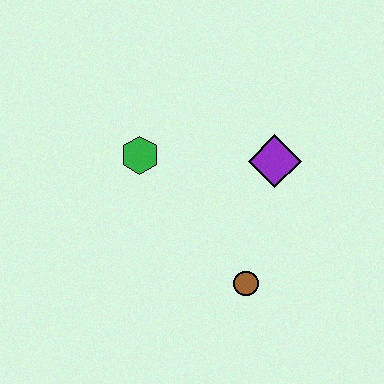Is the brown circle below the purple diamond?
Yes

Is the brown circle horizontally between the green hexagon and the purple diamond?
Yes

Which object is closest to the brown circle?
The purple diamond is closest to the brown circle.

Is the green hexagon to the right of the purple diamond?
No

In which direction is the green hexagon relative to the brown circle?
The green hexagon is above the brown circle.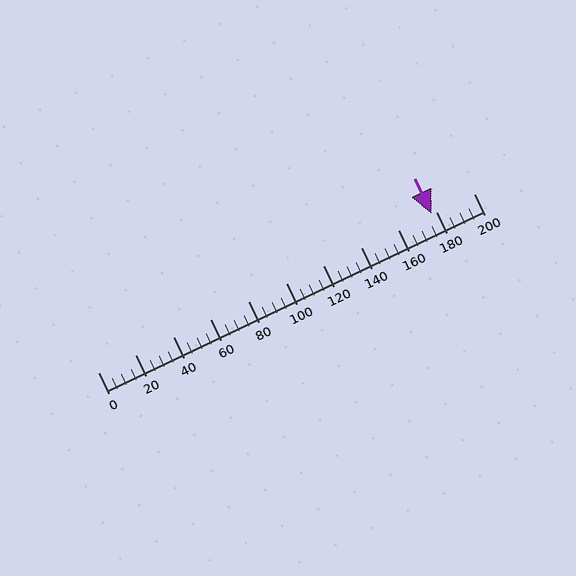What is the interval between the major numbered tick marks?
The major tick marks are spaced 20 units apart.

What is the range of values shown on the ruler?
The ruler shows values from 0 to 200.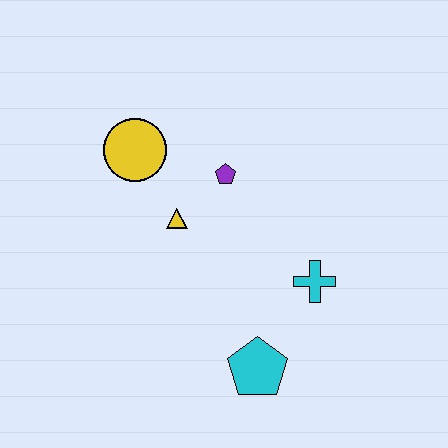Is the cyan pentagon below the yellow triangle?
Yes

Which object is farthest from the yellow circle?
The cyan pentagon is farthest from the yellow circle.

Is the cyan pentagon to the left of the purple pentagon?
No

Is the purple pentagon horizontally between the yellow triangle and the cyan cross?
Yes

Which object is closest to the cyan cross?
The cyan pentagon is closest to the cyan cross.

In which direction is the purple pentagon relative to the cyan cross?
The purple pentagon is above the cyan cross.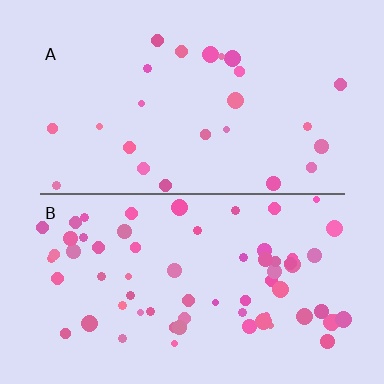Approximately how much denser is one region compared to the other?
Approximately 2.8× — region B over region A.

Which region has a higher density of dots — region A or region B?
B (the bottom).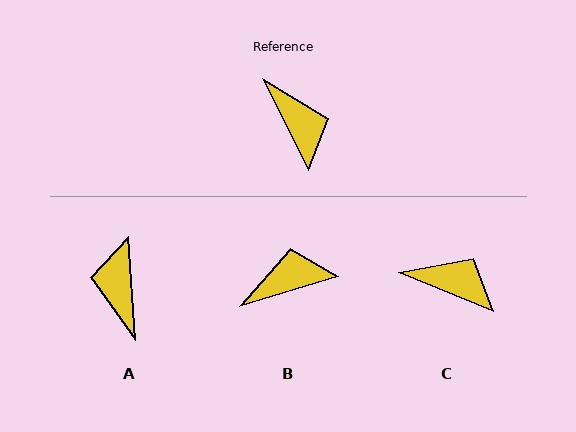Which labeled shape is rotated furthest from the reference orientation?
A, about 157 degrees away.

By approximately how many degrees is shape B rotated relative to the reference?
Approximately 80 degrees counter-clockwise.